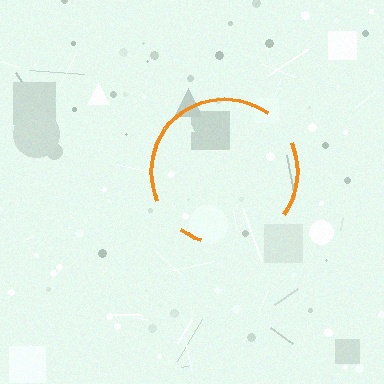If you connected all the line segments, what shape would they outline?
They would outline a circle.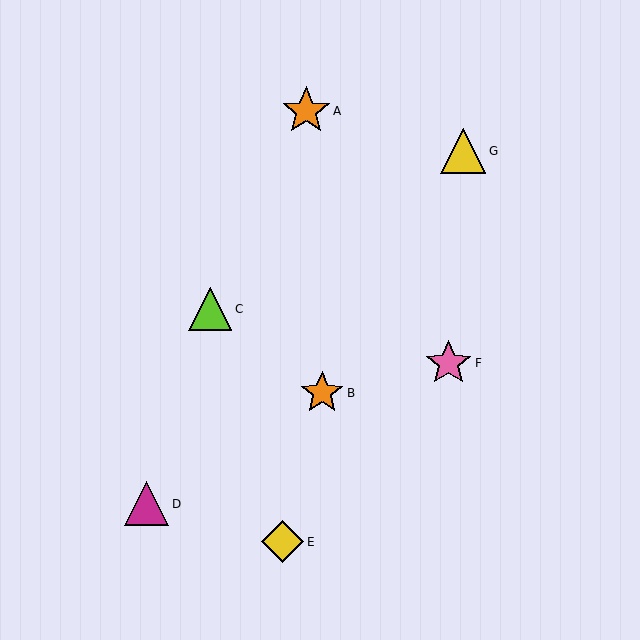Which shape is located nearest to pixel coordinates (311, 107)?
The orange star (labeled A) at (306, 111) is nearest to that location.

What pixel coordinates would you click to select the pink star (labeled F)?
Click at (448, 363) to select the pink star F.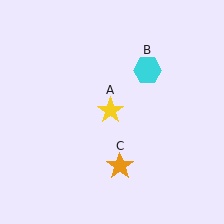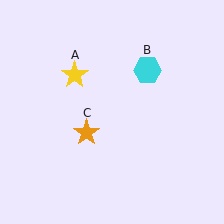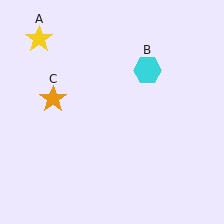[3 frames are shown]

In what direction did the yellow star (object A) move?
The yellow star (object A) moved up and to the left.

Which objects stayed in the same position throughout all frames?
Cyan hexagon (object B) remained stationary.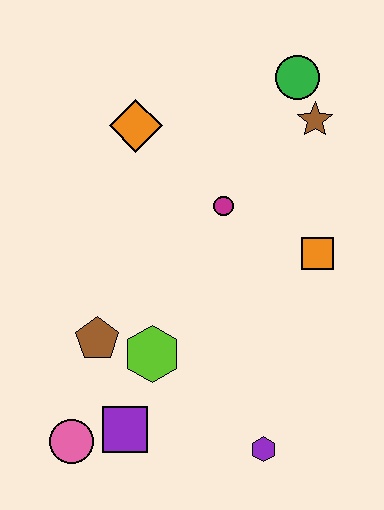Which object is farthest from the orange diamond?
The purple hexagon is farthest from the orange diamond.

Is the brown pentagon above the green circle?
No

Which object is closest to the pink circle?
The purple square is closest to the pink circle.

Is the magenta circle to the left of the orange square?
Yes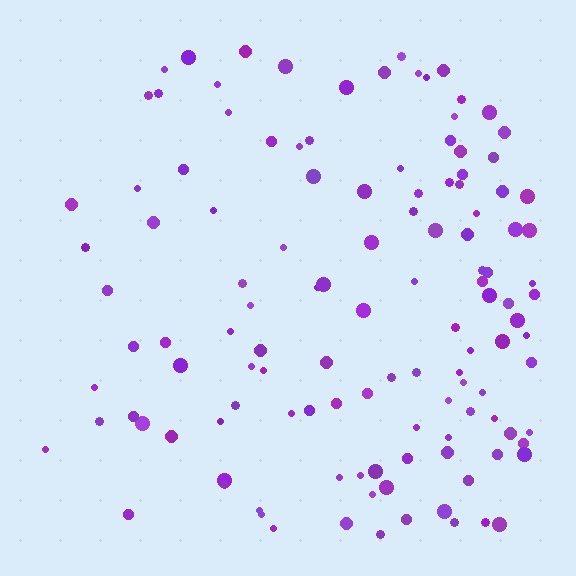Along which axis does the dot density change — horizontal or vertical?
Horizontal.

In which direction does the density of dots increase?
From left to right, with the right side densest.